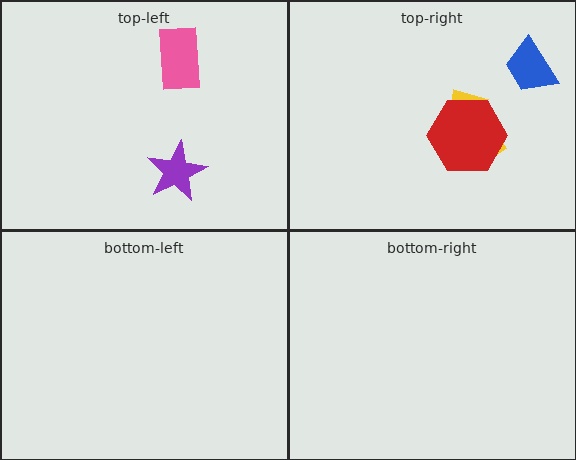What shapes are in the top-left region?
The purple star, the pink rectangle.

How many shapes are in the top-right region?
3.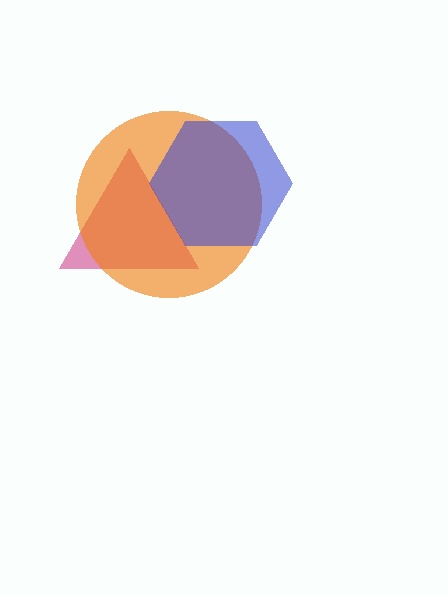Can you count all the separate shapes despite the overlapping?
Yes, there are 3 separate shapes.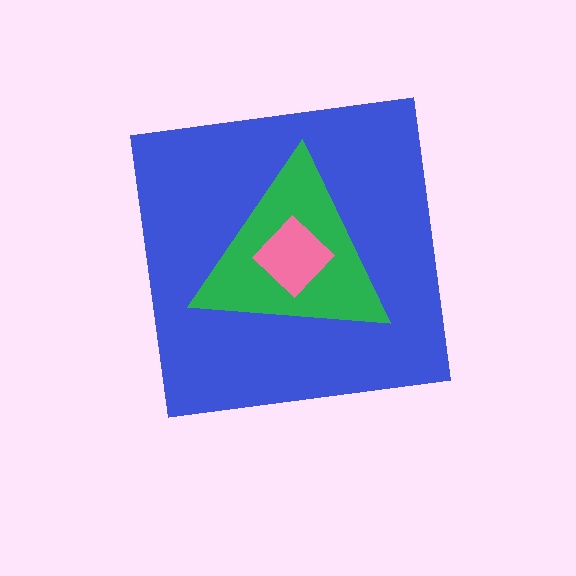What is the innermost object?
The pink diamond.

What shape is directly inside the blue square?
The green triangle.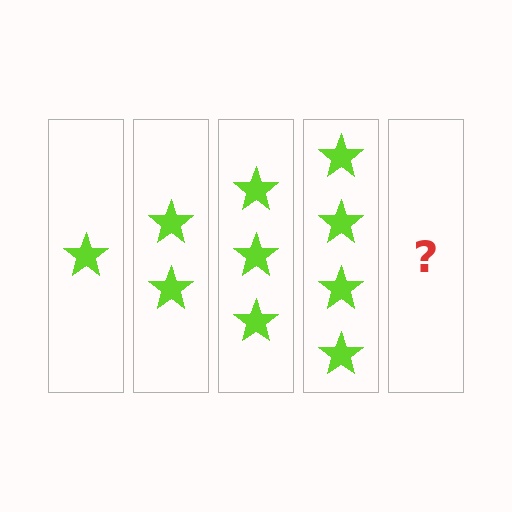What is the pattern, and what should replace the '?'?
The pattern is that each step adds one more star. The '?' should be 5 stars.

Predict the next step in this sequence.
The next step is 5 stars.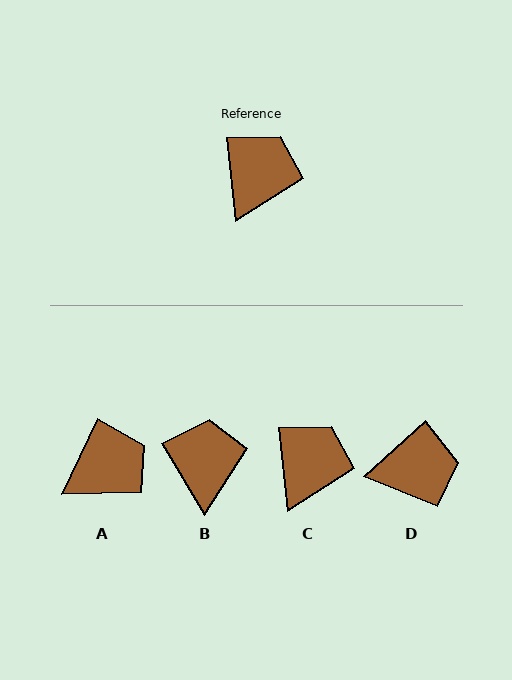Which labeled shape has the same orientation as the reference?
C.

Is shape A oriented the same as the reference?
No, it is off by about 32 degrees.